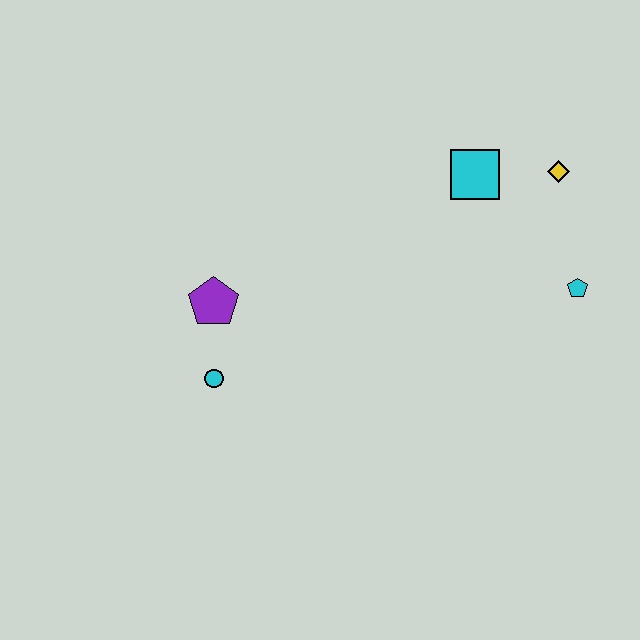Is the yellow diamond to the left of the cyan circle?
No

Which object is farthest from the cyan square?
The cyan circle is farthest from the cyan square.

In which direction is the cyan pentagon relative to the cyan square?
The cyan pentagon is below the cyan square.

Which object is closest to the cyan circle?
The purple pentagon is closest to the cyan circle.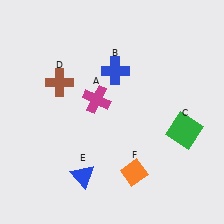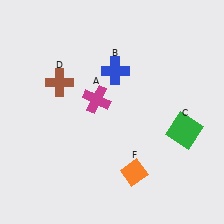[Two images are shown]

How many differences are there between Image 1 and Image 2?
There is 1 difference between the two images.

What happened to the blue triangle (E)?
The blue triangle (E) was removed in Image 2. It was in the bottom-left area of Image 1.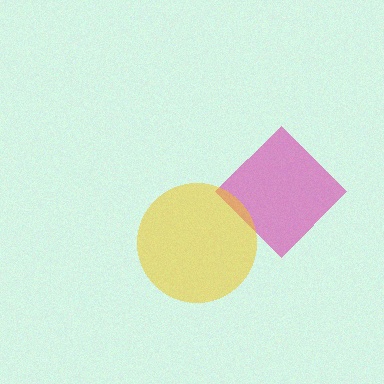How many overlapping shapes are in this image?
There are 2 overlapping shapes in the image.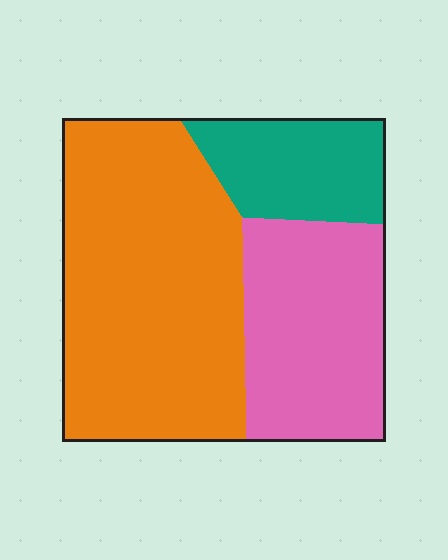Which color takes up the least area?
Teal, at roughly 15%.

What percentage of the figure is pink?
Pink takes up between a sixth and a third of the figure.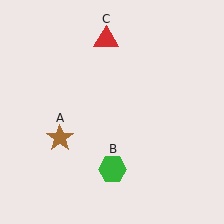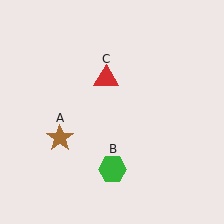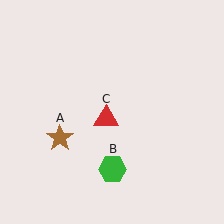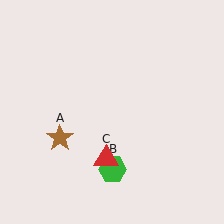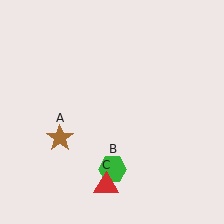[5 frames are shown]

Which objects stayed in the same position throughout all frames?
Brown star (object A) and green hexagon (object B) remained stationary.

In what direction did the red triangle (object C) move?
The red triangle (object C) moved down.